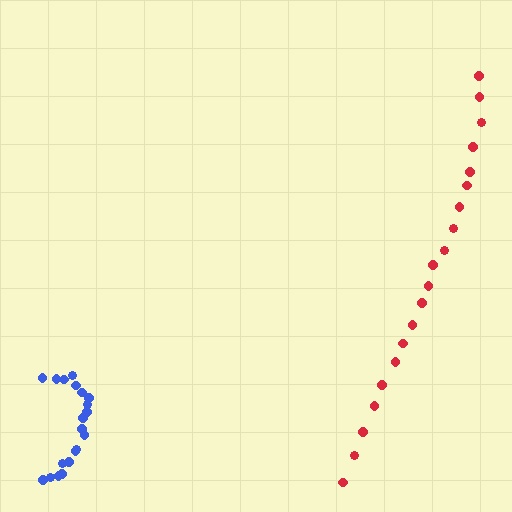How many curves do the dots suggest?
There are 2 distinct paths.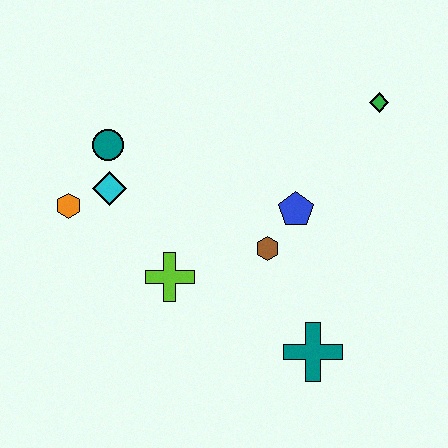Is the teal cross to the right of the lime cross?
Yes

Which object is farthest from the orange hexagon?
The green diamond is farthest from the orange hexagon.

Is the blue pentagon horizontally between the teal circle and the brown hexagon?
No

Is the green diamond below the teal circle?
No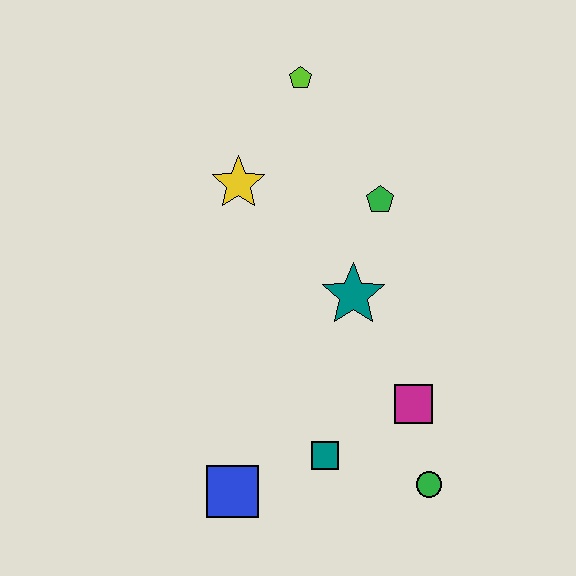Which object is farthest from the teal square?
The lime pentagon is farthest from the teal square.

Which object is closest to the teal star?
The green pentagon is closest to the teal star.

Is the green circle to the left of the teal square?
No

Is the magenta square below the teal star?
Yes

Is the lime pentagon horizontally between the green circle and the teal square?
No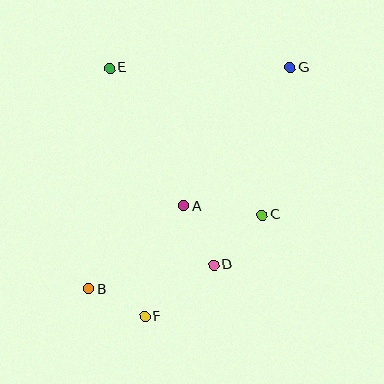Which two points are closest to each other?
Points B and F are closest to each other.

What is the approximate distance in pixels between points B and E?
The distance between B and E is approximately 222 pixels.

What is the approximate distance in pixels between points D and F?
The distance between D and F is approximately 86 pixels.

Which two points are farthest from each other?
Points B and G are farthest from each other.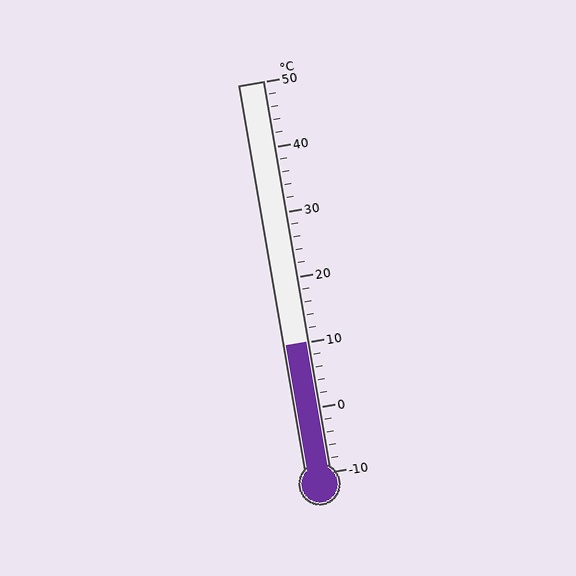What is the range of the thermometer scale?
The thermometer scale ranges from -10°C to 50°C.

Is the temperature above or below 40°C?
The temperature is below 40°C.